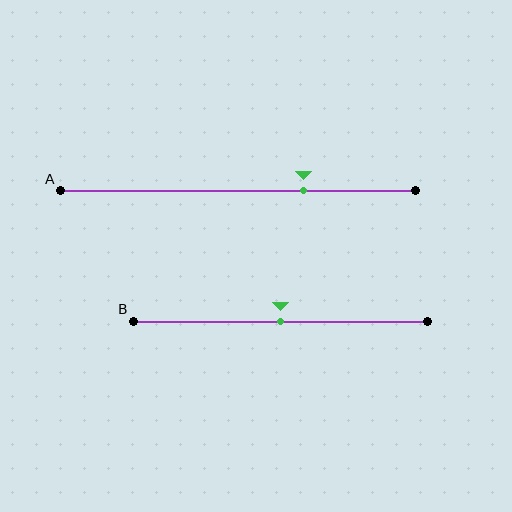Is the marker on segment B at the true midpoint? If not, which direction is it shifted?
Yes, the marker on segment B is at the true midpoint.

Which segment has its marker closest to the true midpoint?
Segment B has its marker closest to the true midpoint.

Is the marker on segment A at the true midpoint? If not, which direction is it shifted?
No, the marker on segment A is shifted to the right by about 19% of the segment length.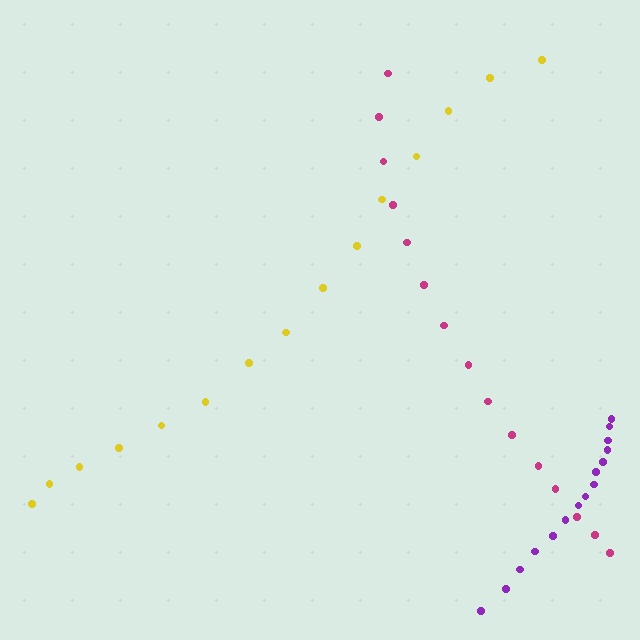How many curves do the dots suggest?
There are 3 distinct paths.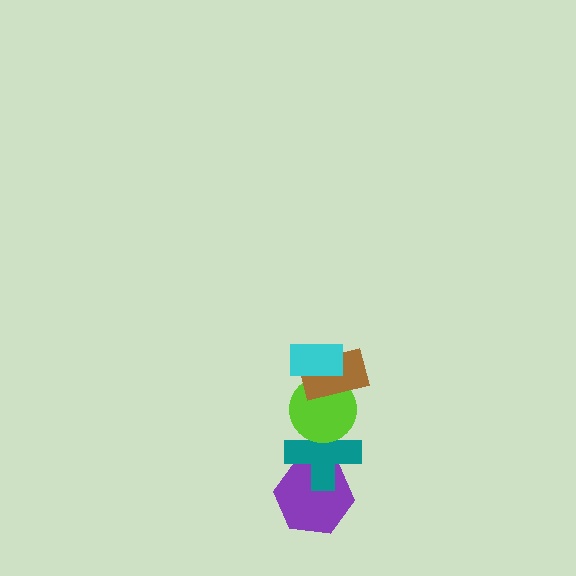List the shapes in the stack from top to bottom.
From top to bottom: the cyan rectangle, the brown rectangle, the lime circle, the teal cross, the purple hexagon.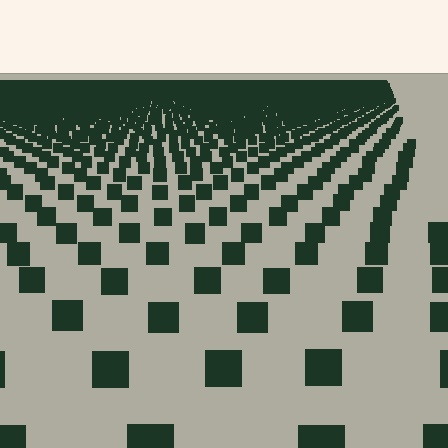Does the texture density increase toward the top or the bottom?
Density increases toward the top.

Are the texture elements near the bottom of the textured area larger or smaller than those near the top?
Larger. Near the bottom, elements are closer to the viewer and appear at a bigger on-screen size.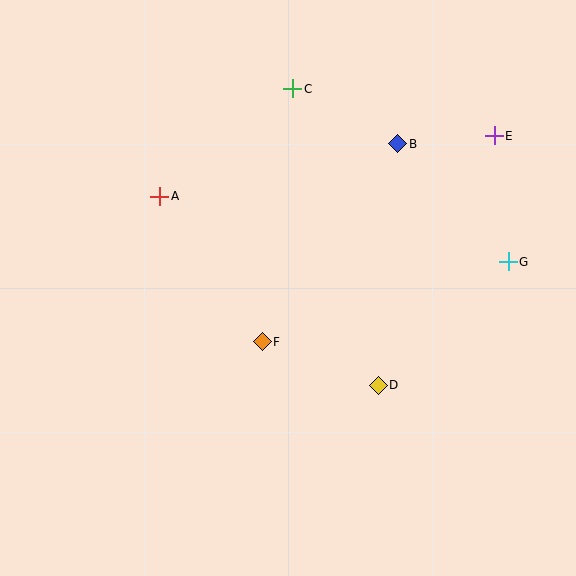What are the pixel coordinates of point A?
Point A is at (160, 196).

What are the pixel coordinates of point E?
Point E is at (494, 136).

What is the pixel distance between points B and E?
The distance between B and E is 97 pixels.